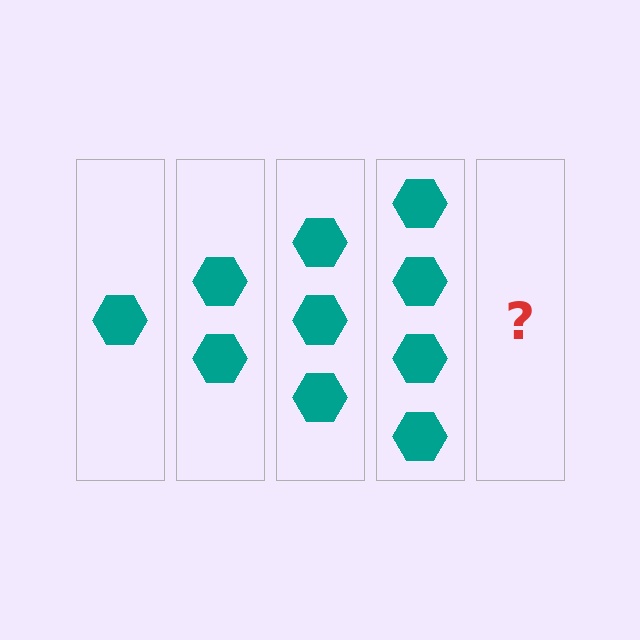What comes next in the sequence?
The next element should be 5 hexagons.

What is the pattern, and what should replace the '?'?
The pattern is that each step adds one more hexagon. The '?' should be 5 hexagons.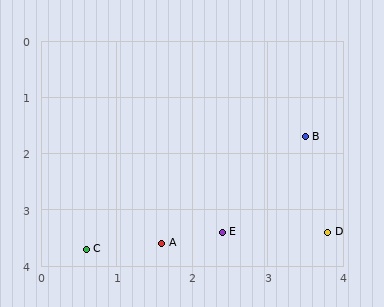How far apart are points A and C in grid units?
Points A and C are about 1.0 grid units apart.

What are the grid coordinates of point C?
Point C is at approximately (0.6, 3.7).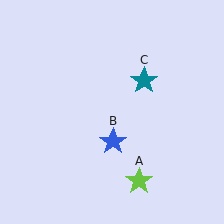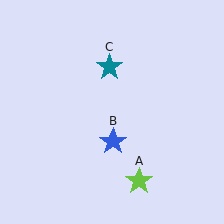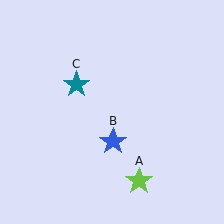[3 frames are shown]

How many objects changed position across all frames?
1 object changed position: teal star (object C).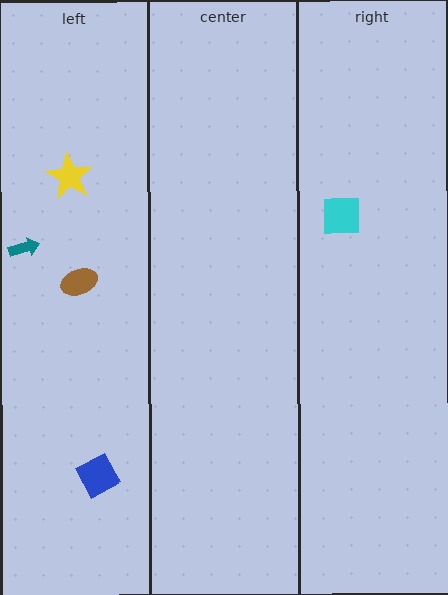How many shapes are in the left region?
4.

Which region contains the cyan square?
The right region.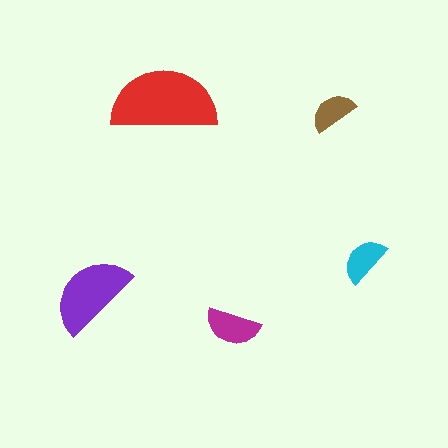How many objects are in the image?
There are 5 objects in the image.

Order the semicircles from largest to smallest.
the red one, the purple one, the magenta one, the cyan one, the brown one.